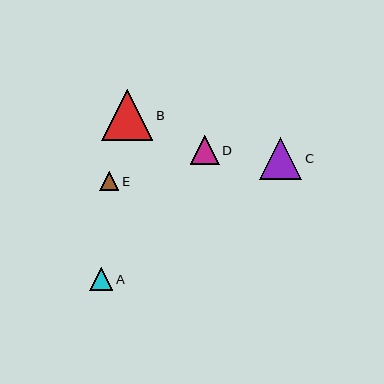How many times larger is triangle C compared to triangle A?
Triangle C is approximately 1.8 times the size of triangle A.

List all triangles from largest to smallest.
From largest to smallest: B, C, D, A, E.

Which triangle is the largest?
Triangle B is the largest with a size of approximately 51 pixels.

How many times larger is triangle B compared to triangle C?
Triangle B is approximately 1.2 times the size of triangle C.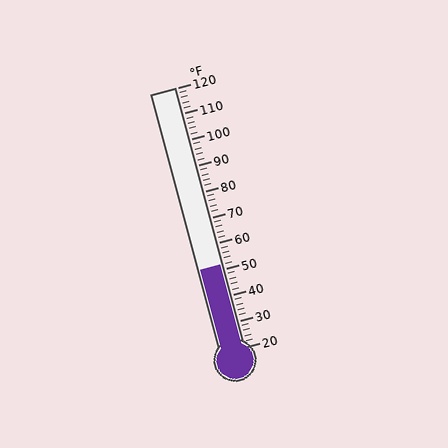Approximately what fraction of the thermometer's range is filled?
The thermometer is filled to approximately 30% of its range.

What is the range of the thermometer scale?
The thermometer scale ranges from 20°F to 120°F.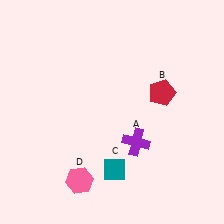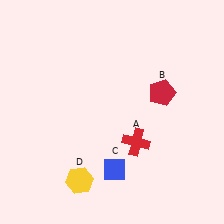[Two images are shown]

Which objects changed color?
A changed from purple to red. C changed from teal to blue. D changed from pink to yellow.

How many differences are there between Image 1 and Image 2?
There are 3 differences between the two images.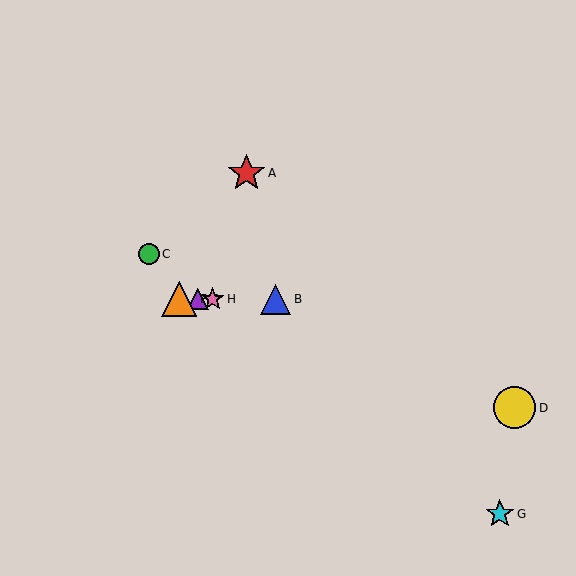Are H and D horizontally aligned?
No, H is at y≈299 and D is at y≈408.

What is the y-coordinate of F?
Object F is at y≈299.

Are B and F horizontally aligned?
Yes, both are at y≈299.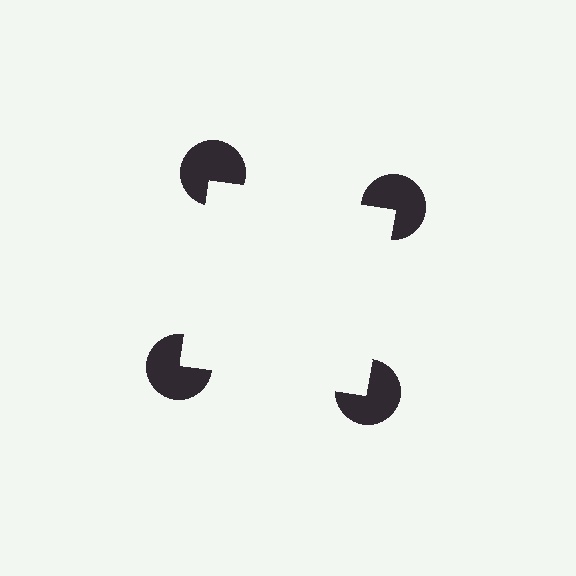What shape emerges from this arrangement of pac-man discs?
An illusory square — its edges are inferred from the aligned wedge cuts in the pac-man discs, not physically drawn.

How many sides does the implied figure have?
4 sides.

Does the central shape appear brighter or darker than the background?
It typically appears slightly brighter than the background, even though no actual brightness change is drawn.